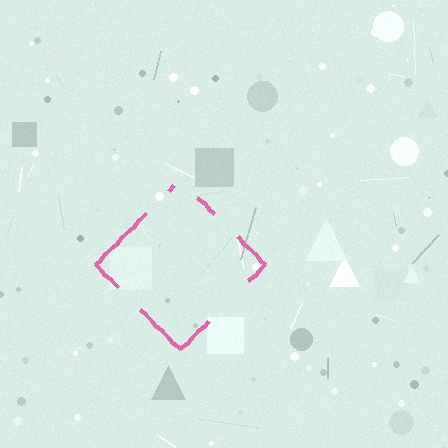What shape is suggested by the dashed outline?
The dashed outline suggests a diamond.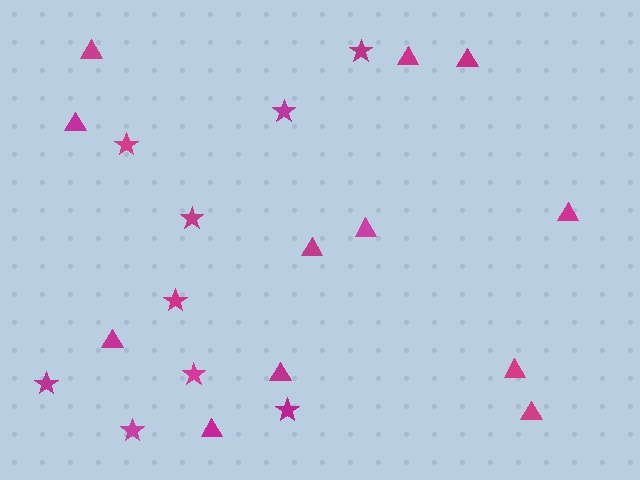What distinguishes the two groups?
There are 2 groups: one group of triangles (12) and one group of stars (9).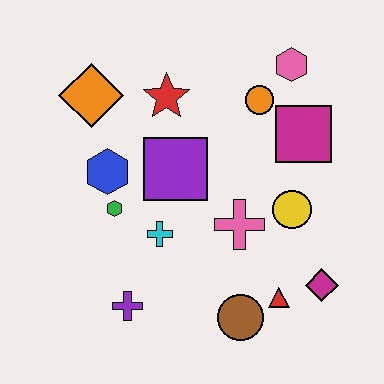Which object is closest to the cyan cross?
The green hexagon is closest to the cyan cross.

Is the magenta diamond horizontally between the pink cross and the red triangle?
No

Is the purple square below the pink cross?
No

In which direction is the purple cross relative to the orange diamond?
The purple cross is below the orange diamond.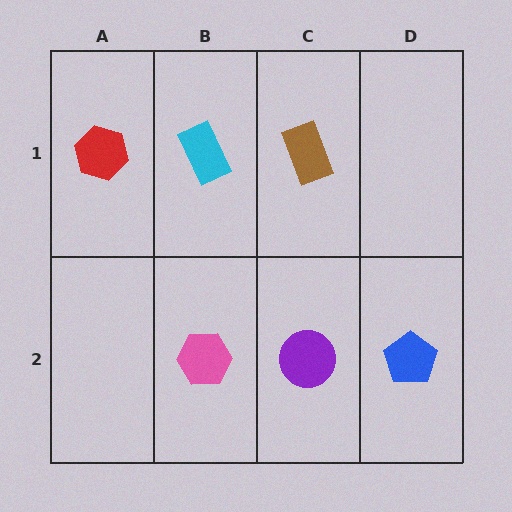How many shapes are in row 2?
3 shapes.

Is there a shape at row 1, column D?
No, that cell is empty.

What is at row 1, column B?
A cyan rectangle.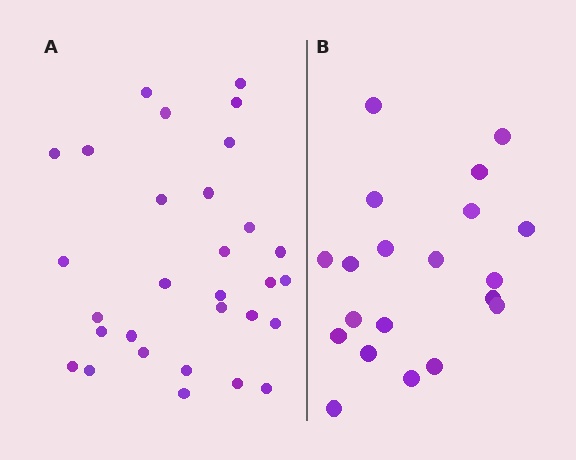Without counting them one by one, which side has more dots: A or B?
Region A (the left region) has more dots.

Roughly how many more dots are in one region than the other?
Region A has roughly 10 or so more dots than region B.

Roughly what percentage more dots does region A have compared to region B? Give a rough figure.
About 50% more.